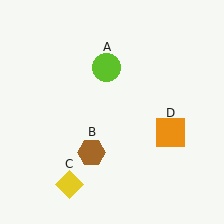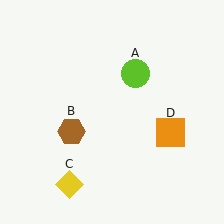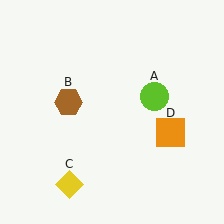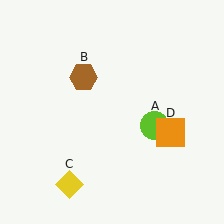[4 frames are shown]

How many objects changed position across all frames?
2 objects changed position: lime circle (object A), brown hexagon (object B).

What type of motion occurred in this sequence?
The lime circle (object A), brown hexagon (object B) rotated clockwise around the center of the scene.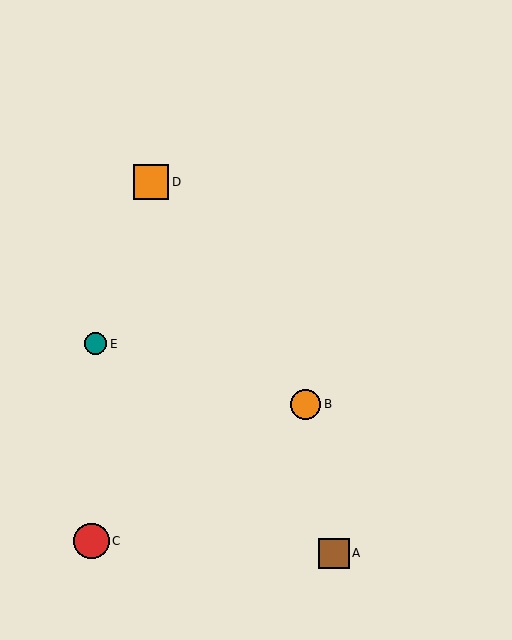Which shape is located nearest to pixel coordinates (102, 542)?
The red circle (labeled C) at (92, 541) is nearest to that location.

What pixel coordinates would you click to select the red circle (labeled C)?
Click at (92, 541) to select the red circle C.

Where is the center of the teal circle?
The center of the teal circle is at (96, 344).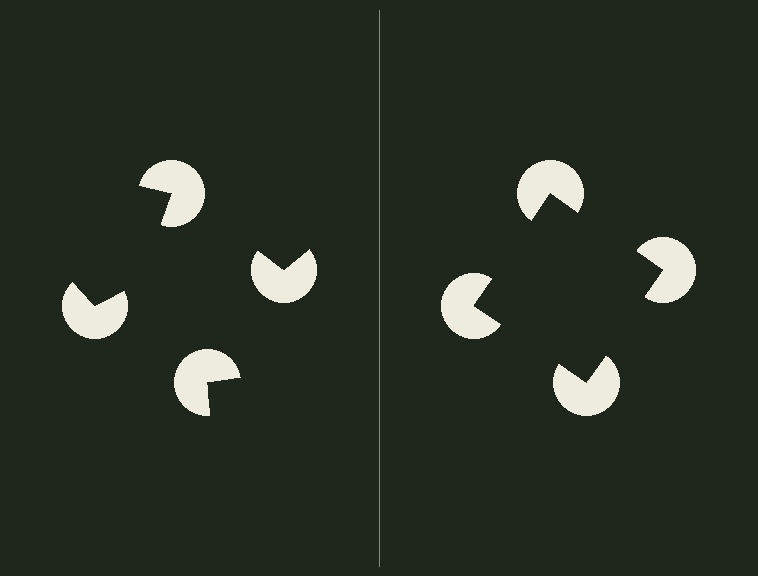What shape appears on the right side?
An illusory square.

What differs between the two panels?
The pac-man discs are positioned identically on both sides; only the wedge orientations differ. On the right they align to a square; on the left they are misaligned.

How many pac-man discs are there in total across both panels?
8 — 4 on each side.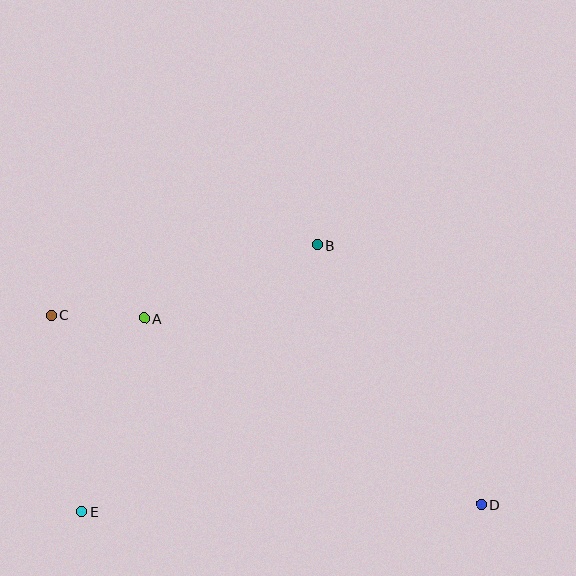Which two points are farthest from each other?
Points C and D are farthest from each other.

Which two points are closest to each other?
Points A and C are closest to each other.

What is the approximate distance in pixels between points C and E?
The distance between C and E is approximately 199 pixels.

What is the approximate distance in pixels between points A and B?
The distance between A and B is approximately 188 pixels.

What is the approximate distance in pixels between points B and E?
The distance between B and E is approximately 355 pixels.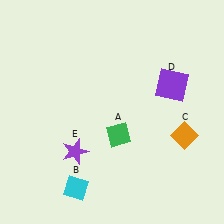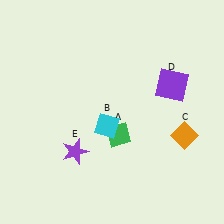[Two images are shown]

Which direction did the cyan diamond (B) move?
The cyan diamond (B) moved up.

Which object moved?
The cyan diamond (B) moved up.